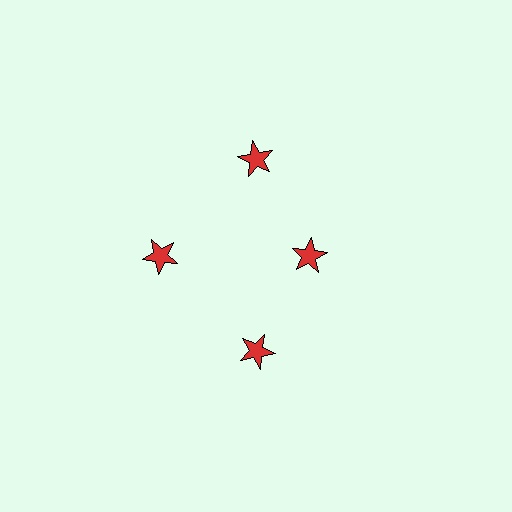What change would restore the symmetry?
The symmetry would be restored by moving it outward, back onto the ring so that all 4 stars sit at equal angles and equal distance from the center.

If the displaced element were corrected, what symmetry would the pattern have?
It would have 4-fold rotational symmetry — the pattern would map onto itself every 90 degrees.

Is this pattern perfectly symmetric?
No. The 4 red stars are arranged in a ring, but one element near the 3 o'clock position is pulled inward toward the center, breaking the 4-fold rotational symmetry.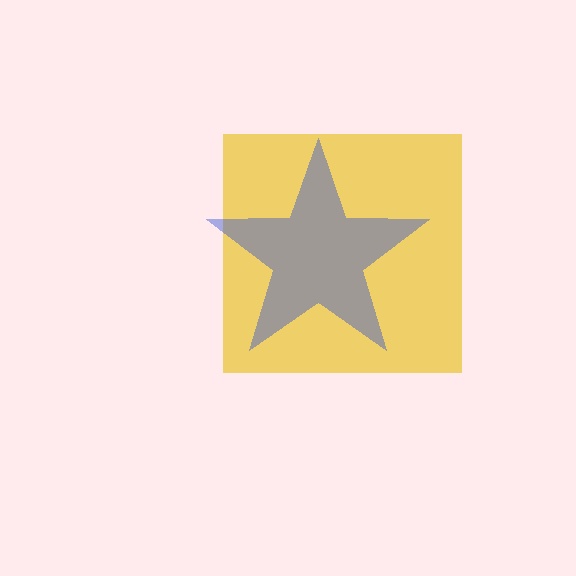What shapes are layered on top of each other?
The layered shapes are: a yellow square, a blue star.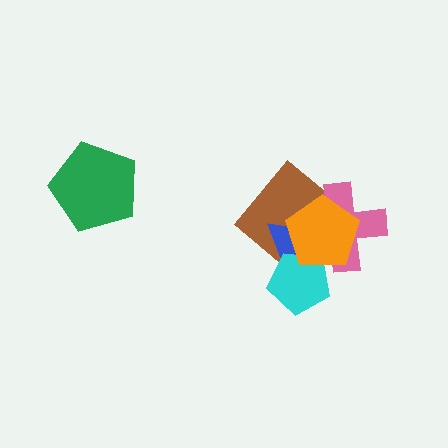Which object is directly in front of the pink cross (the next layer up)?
The blue triangle is directly in front of the pink cross.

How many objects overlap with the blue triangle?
4 objects overlap with the blue triangle.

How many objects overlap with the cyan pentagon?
4 objects overlap with the cyan pentagon.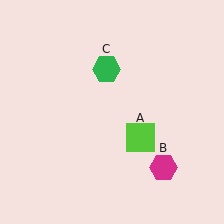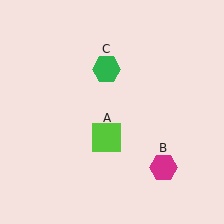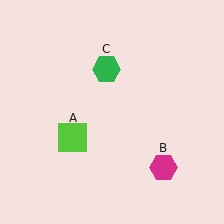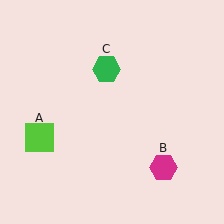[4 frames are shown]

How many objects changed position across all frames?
1 object changed position: lime square (object A).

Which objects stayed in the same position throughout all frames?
Magenta hexagon (object B) and green hexagon (object C) remained stationary.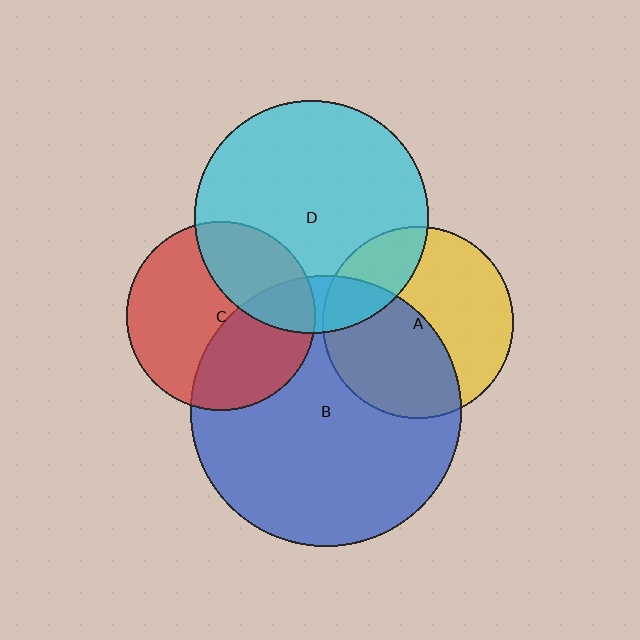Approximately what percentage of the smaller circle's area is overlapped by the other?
Approximately 40%.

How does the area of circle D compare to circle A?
Approximately 1.5 times.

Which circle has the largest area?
Circle B (blue).